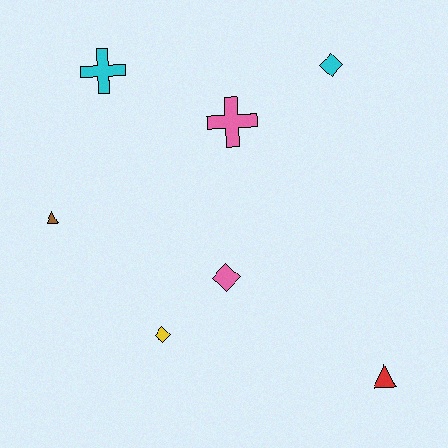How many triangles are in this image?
There are 2 triangles.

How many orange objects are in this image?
There are no orange objects.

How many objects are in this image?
There are 7 objects.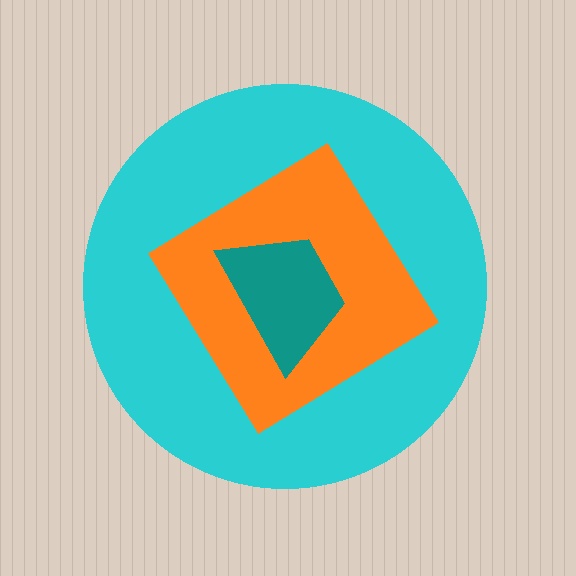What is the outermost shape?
The cyan circle.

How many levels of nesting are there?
3.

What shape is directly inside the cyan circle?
The orange diamond.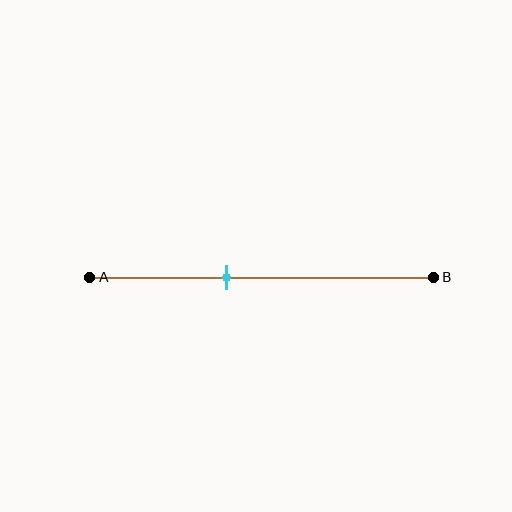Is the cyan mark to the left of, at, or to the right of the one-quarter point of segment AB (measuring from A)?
The cyan mark is to the right of the one-quarter point of segment AB.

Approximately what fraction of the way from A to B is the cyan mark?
The cyan mark is approximately 40% of the way from A to B.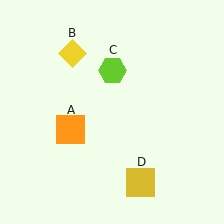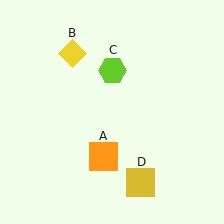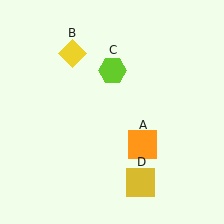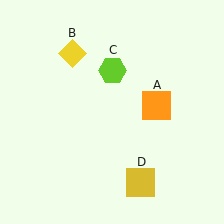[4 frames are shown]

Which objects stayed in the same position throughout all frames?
Yellow diamond (object B) and lime hexagon (object C) and yellow square (object D) remained stationary.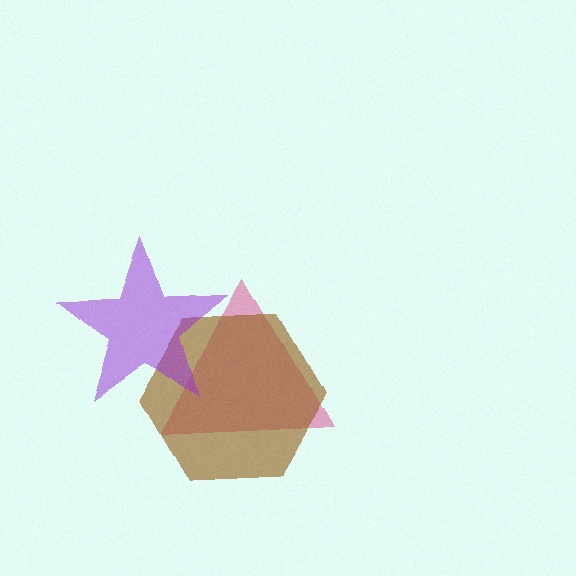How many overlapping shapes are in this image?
There are 3 overlapping shapes in the image.